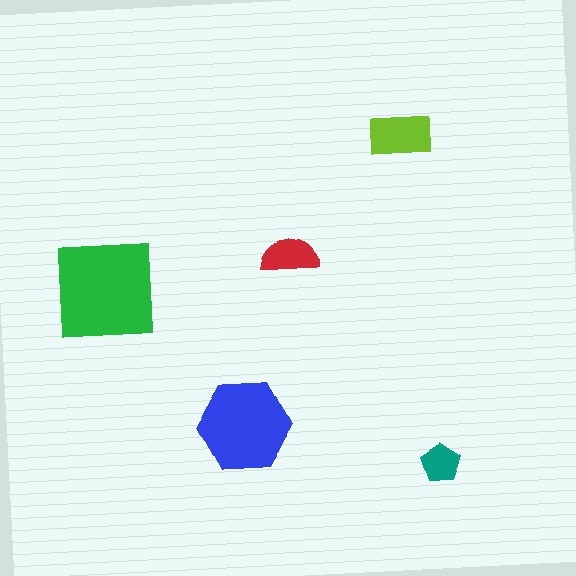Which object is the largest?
The green square.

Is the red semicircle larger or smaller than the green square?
Smaller.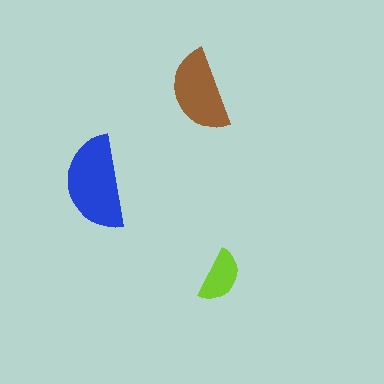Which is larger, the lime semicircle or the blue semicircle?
The blue one.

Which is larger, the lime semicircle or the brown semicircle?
The brown one.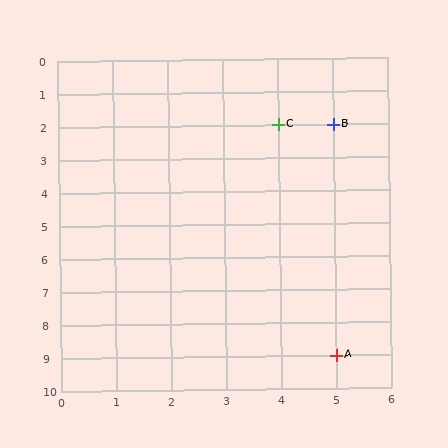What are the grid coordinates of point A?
Point A is at grid coordinates (5, 9).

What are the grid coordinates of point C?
Point C is at grid coordinates (4, 2).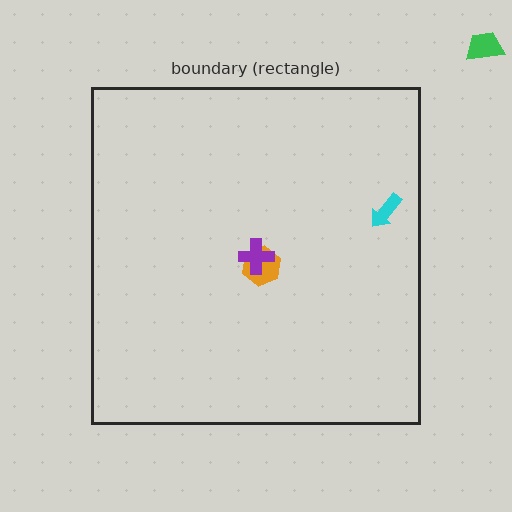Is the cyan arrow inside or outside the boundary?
Inside.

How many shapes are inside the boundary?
3 inside, 1 outside.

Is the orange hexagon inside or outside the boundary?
Inside.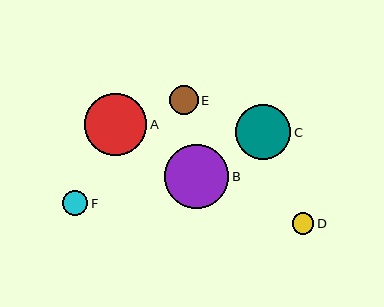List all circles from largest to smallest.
From largest to smallest: B, A, C, E, F, D.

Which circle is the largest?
Circle B is the largest with a size of approximately 64 pixels.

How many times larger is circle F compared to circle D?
Circle F is approximately 1.2 times the size of circle D.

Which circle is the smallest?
Circle D is the smallest with a size of approximately 21 pixels.